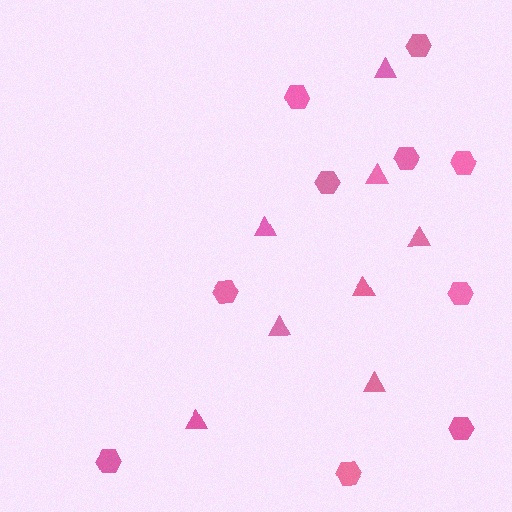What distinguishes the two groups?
There are 2 groups: one group of triangles (8) and one group of hexagons (10).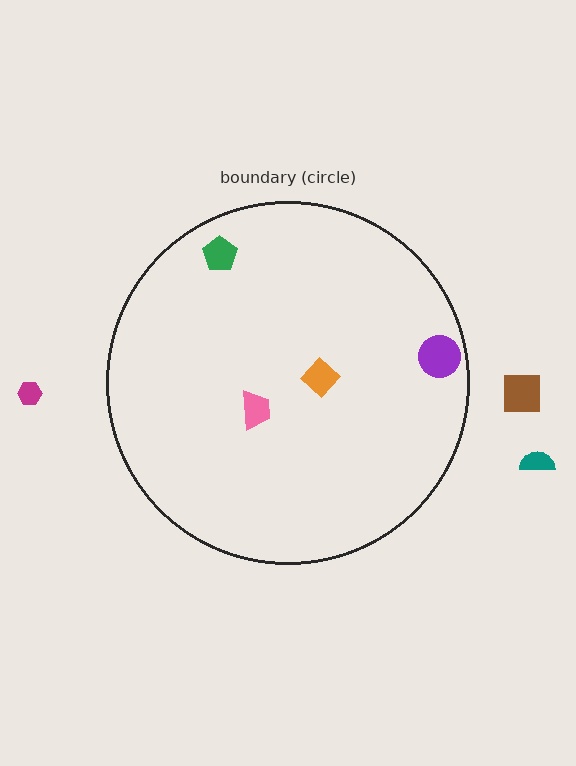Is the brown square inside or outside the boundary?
Outside.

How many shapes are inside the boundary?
4 inside, 3 outside.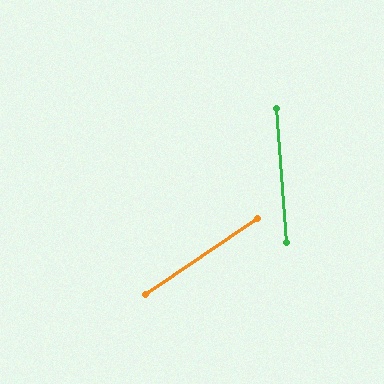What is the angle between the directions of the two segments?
Approximately 60 degrees.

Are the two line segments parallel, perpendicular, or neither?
Neither parallel nor perpendicular — they differ by about 60°.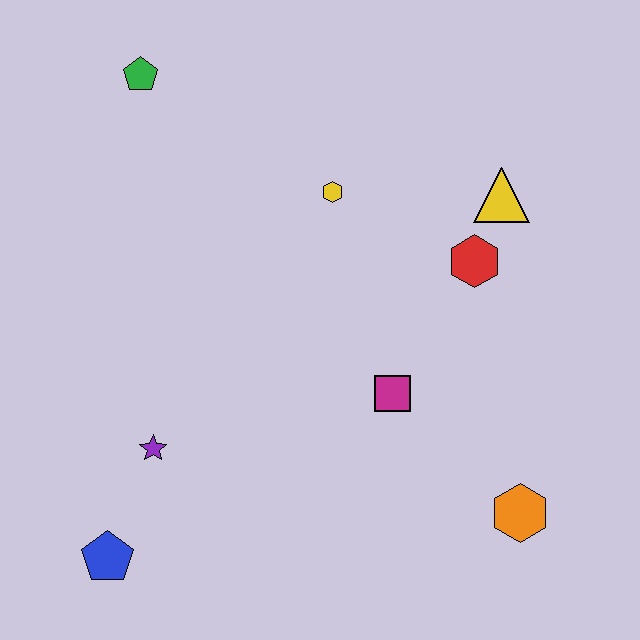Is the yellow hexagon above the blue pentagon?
Yes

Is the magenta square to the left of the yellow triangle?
Yes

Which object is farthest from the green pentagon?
The orange hexagon is farthest from the green pentagon.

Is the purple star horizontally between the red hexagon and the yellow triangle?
No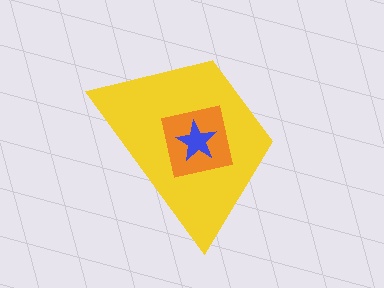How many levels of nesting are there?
3.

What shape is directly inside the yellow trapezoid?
The orange square.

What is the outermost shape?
The yellow trapezoid.